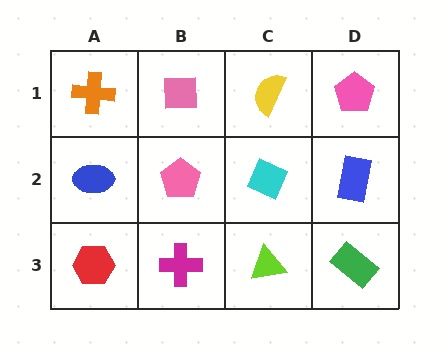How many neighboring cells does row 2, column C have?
4.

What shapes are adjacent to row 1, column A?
A blue ellipse (row 2, column A), a pink square (row 1, column B).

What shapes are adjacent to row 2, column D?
A pink pentagon (row 1, column D), a green rectangle (row 3, column D), a cyan diamond (row 2, column C).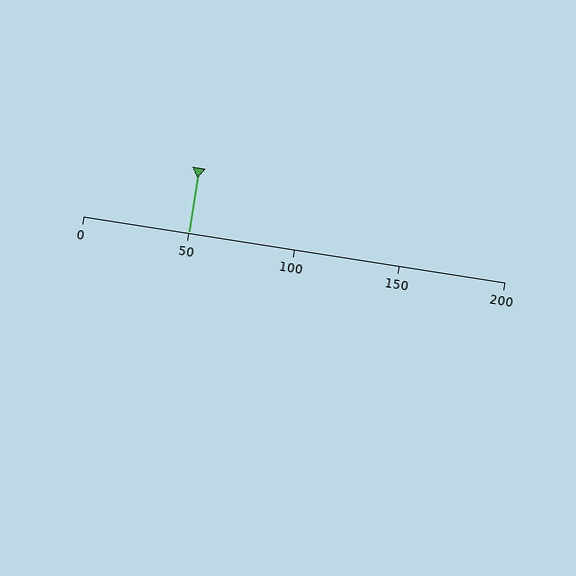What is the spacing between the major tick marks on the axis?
The major ticks are spaced 50 apart.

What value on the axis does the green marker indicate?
The marker indicates approximately 50.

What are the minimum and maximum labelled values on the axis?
The axis runs from 0 to 200.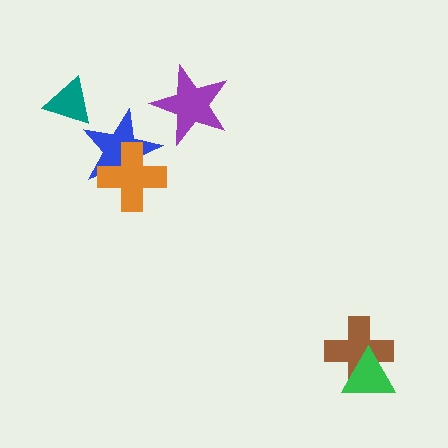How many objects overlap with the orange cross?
1 object overlaps with the orange cross.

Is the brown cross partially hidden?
Yes, it is partially covered by another shape.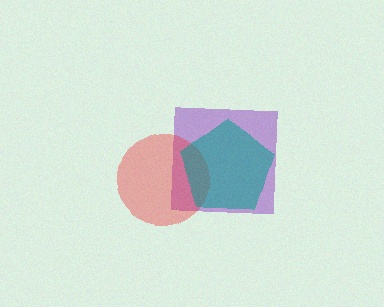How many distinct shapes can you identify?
There are 3 distinct shapes: a purple square, a red circle, a teal pentagon.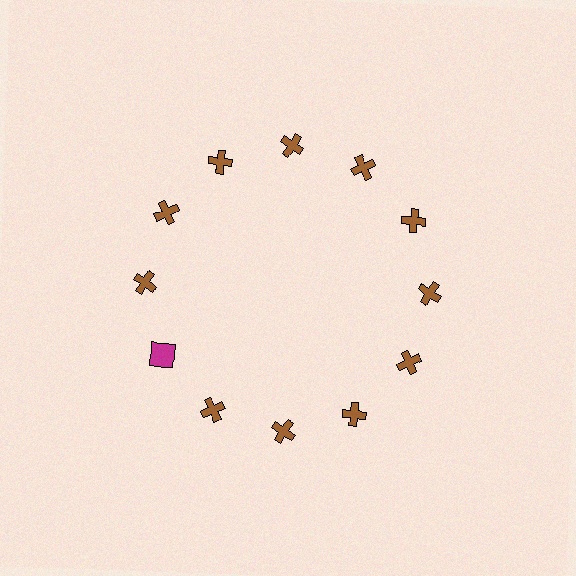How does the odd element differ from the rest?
It differs in both color (magenta instead of brown) and shape (square instead of cross).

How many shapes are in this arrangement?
There are 12 shapes arranged in a ring pattern.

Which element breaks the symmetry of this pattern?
The magenta square at roughly the 8 o'clock position breaks the symmetry. All other shapes are brown crosses.